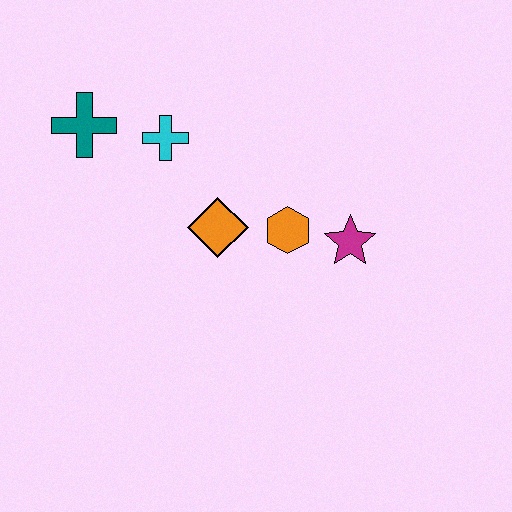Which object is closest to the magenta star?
The orange hexagon is closest to the magenta star.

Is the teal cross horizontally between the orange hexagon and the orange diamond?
No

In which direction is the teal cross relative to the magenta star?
The teal cross is to the left of the magenta star.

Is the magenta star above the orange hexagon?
No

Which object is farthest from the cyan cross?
The magenta star is farthest from the cyan cross.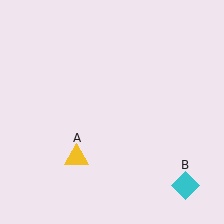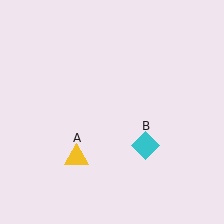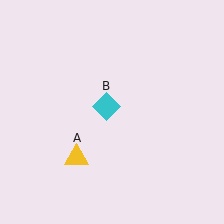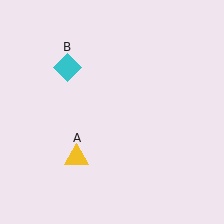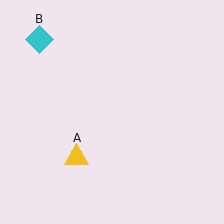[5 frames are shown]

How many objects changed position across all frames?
1 object changed position: cyan diamond (object B).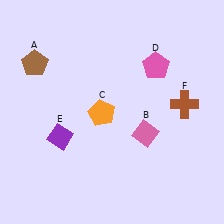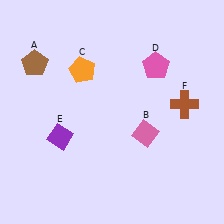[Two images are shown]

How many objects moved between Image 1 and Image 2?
1 object moved between the two images.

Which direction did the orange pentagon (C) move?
The orange pentagon (C) moved up.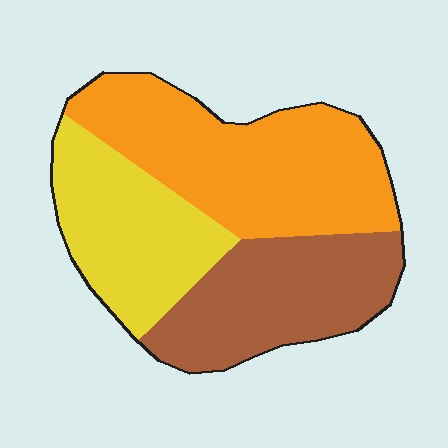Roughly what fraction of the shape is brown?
Brown takes up between a quarter and a half of the shape.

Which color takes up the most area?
Orange, at roughly 40%.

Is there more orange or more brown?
Orange.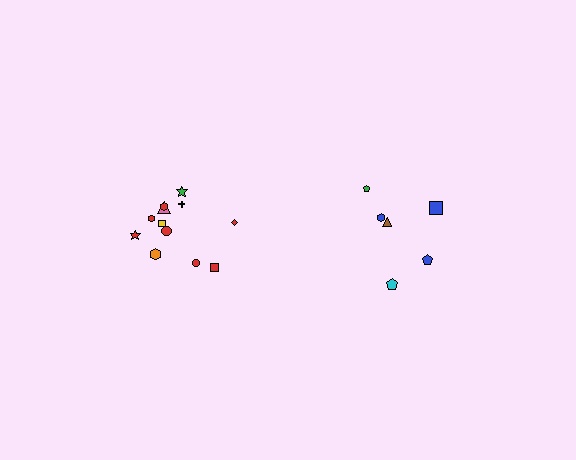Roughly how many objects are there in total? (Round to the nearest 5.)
Roughly 20 objects in total.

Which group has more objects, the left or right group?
The left group.